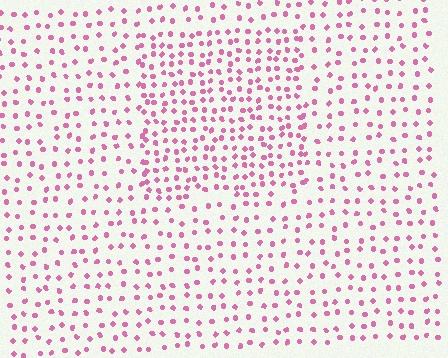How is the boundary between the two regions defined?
The boundary is defined by a change in element density (approximately 1.7x ratio). All elements are the same color, size, and shape.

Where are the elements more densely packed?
The elements are more densely packed inside the rectangle boundary.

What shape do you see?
I see a rectangle.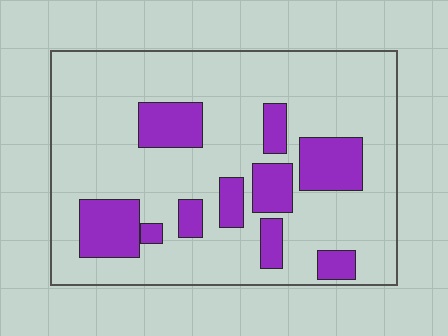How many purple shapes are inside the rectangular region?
10.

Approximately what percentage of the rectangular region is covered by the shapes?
Approximately 20%.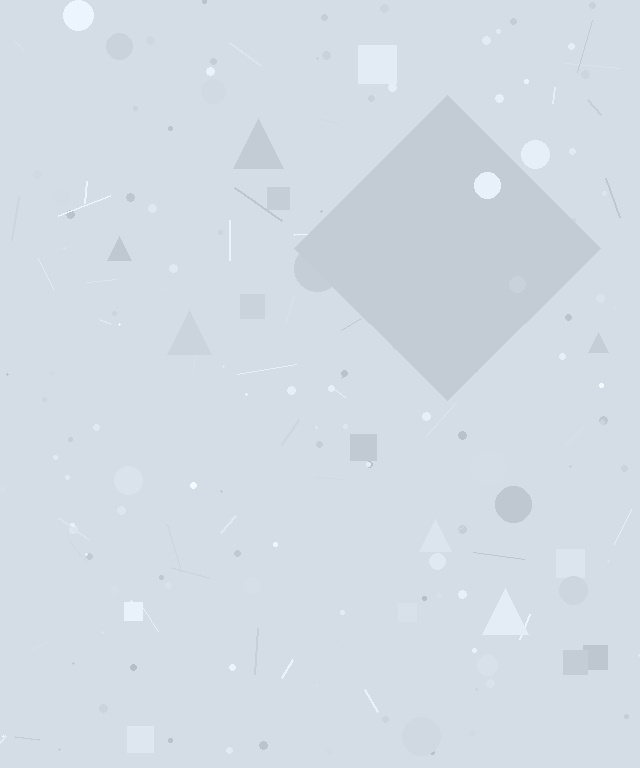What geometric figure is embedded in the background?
A diamond is embedded in the background.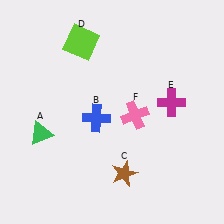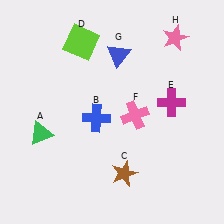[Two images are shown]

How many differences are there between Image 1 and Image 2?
There are 2 differences between the two images.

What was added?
A blue triangle (G), a pink star (H) were added in Image 2.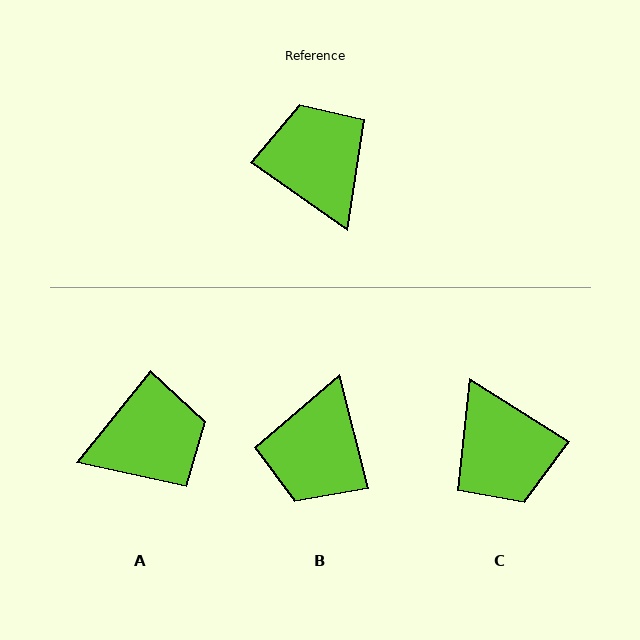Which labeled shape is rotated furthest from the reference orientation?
C, about 177 degrees away.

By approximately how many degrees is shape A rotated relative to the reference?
Approximately 93 degrees clockwise.